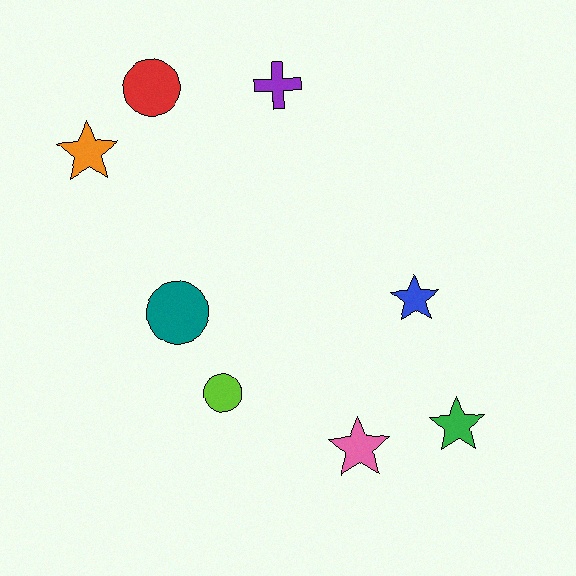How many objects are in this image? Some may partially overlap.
There are 8 objects.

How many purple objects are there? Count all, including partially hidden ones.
There is 1 purple object.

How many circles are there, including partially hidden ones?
There are 3 circles.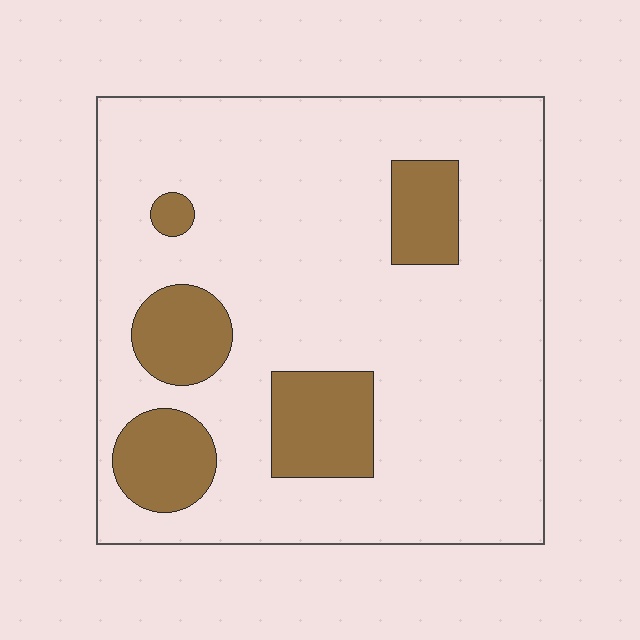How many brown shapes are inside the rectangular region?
5.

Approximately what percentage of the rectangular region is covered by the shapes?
Approximately 20%.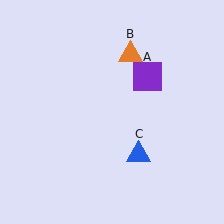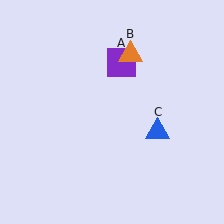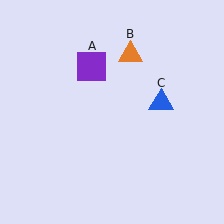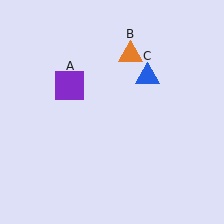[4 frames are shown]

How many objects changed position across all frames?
2 objects changed position: purple square (object A), blue triangle (object C).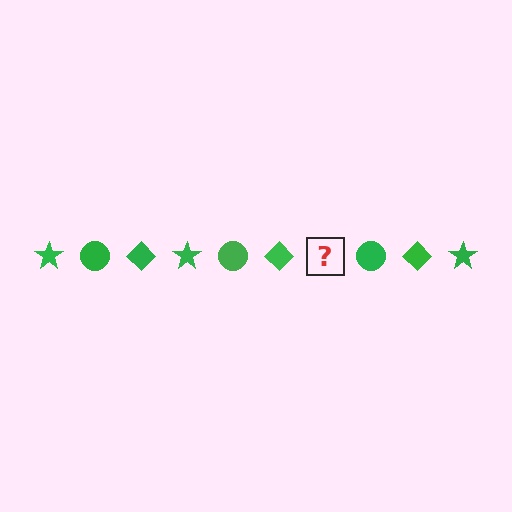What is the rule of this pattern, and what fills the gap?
The rule is that the pattern cycles through star, circle, diamond shapes in green. The gap should be filled with a green star.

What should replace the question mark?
The question mark should be replaced with a green star.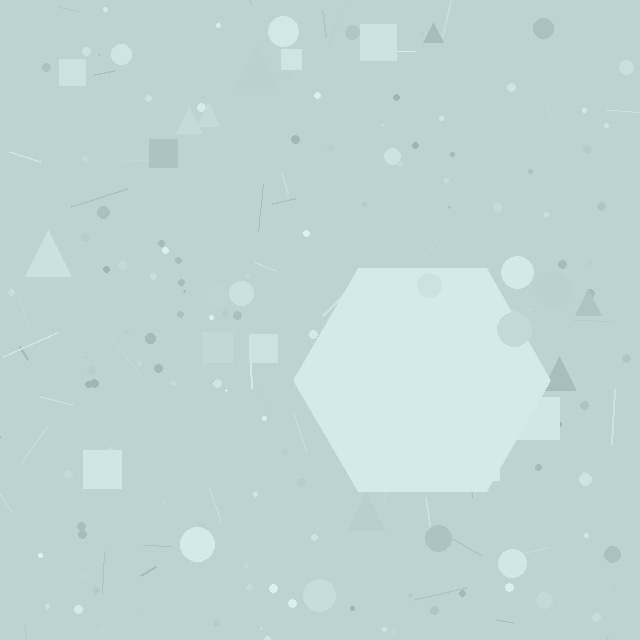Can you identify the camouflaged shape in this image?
The camouflaged shape is a hexagon.